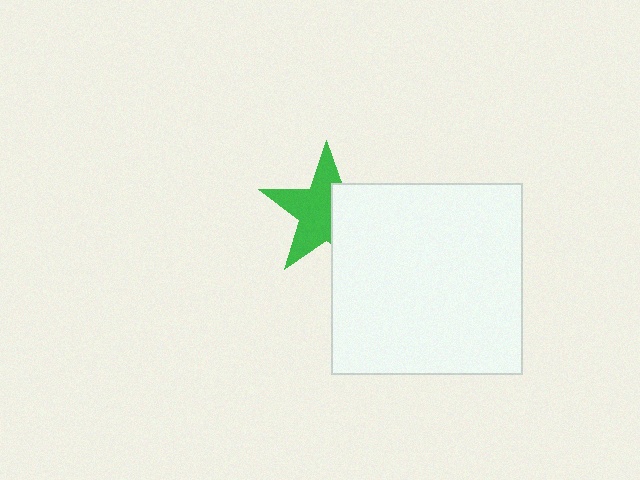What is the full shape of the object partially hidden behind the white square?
The partially hidden object is a green star.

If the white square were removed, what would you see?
You would see the complete green star.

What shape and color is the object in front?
The object in front is a white square.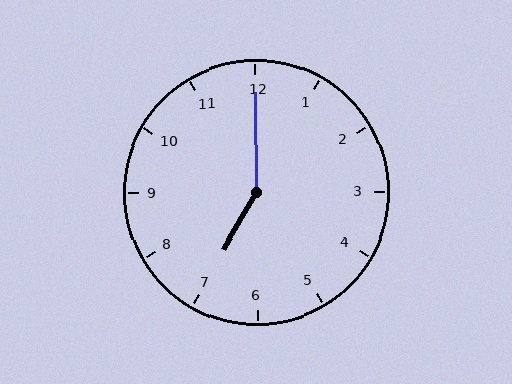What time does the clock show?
7:00.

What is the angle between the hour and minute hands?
Approximately 150 degrees.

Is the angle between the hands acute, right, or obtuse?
It is obtuse.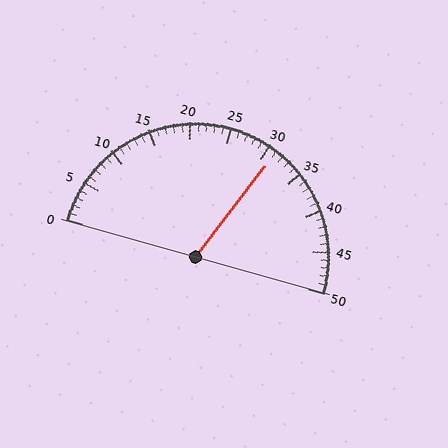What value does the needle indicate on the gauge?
The needle indicates approximately 31.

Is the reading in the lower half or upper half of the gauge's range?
The reading is in the upper half of the range (0 to 50).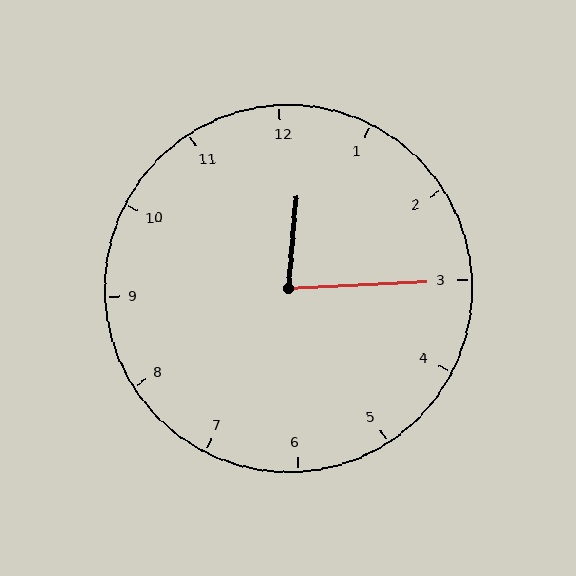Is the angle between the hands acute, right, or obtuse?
It is acute.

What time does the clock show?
12:15.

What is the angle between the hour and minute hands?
Approximately 82 degrees.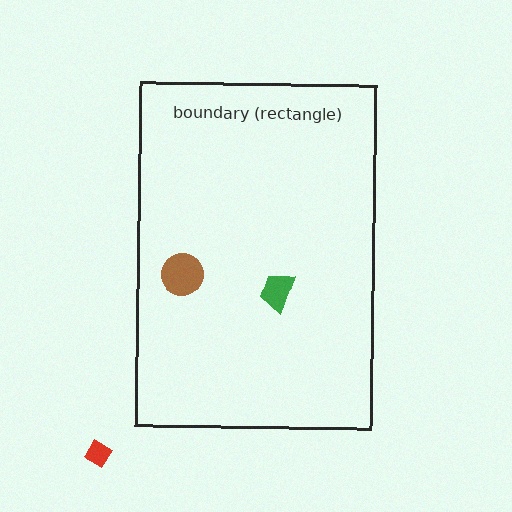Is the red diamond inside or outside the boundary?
Outside.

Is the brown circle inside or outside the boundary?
Inside.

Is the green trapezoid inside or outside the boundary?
Inside.